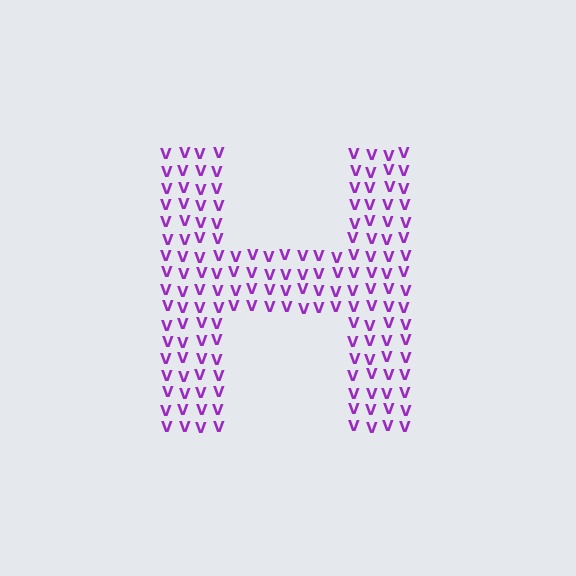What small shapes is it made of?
It is made of small letter V's.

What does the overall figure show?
The overall figure shows the letter H.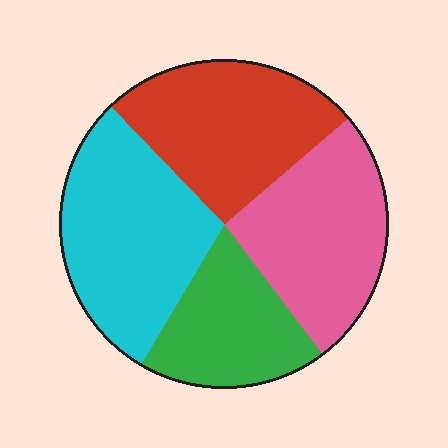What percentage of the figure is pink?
Pink covers 26% of the figure.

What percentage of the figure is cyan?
Cyan takes up about one third (1/3) of the figure.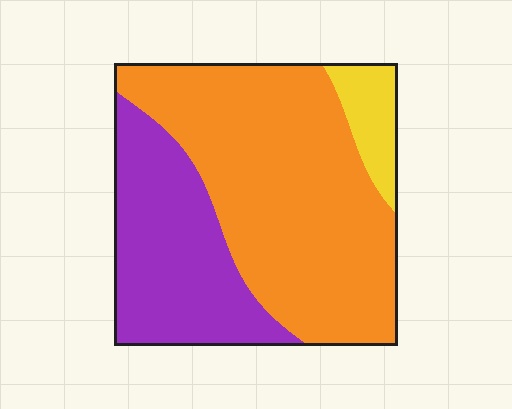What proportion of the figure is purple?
Purple covers 32% of the figure.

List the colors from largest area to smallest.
From largest to smallest: orange, purple, yellow.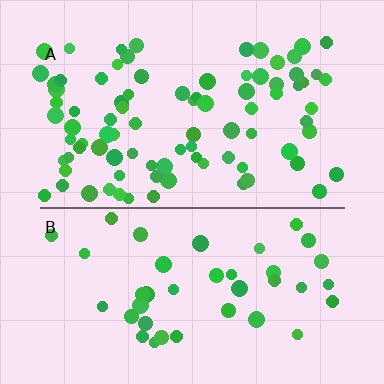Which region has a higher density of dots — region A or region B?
A (the top).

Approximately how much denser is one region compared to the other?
Approximately 2.1× — region A over region B.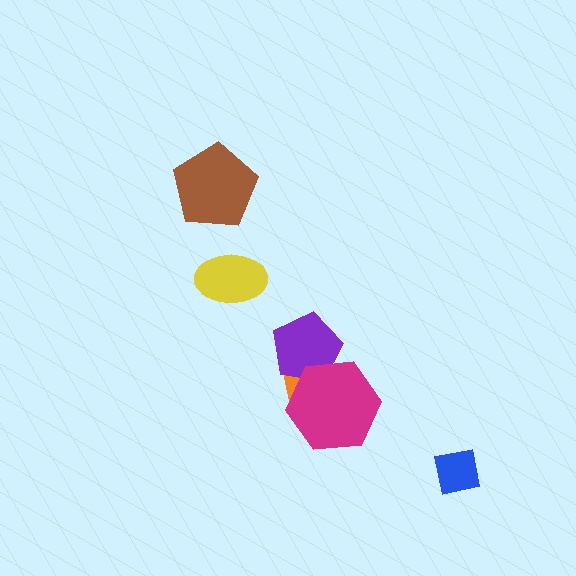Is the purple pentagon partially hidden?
Yes, it is partially covered by another shape.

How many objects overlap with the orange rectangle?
2 objects overlap with the orange rectangle.